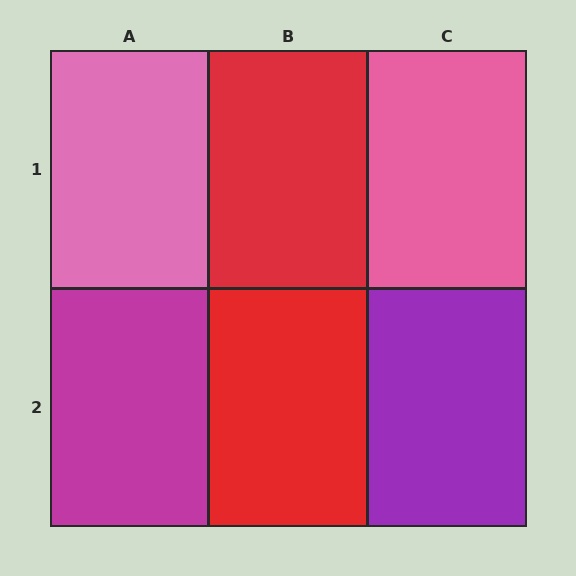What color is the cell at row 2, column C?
Purple.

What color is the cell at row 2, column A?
Magenta.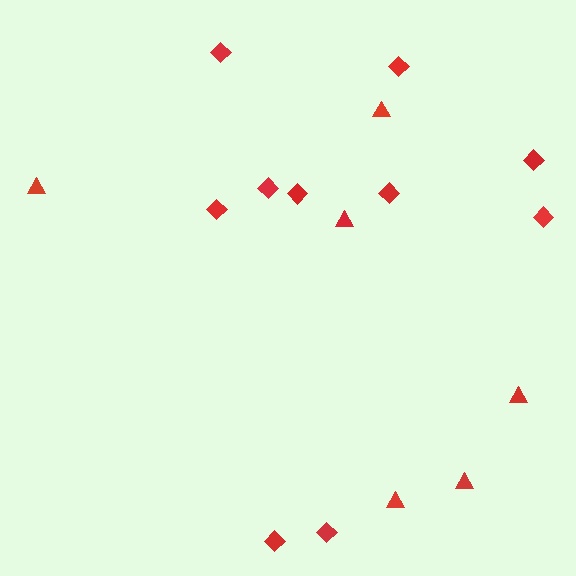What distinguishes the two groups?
There are 2 groups: one group of triangles (6) and one group of diamonds (10).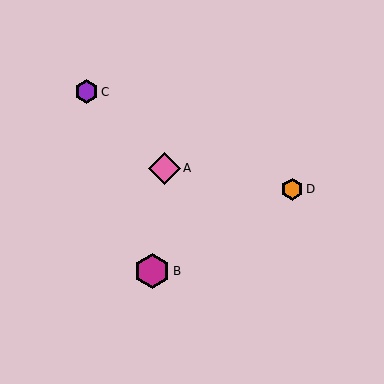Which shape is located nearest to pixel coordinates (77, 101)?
The purple hexagon (labeled C) at (86, 92) is nearest to that location.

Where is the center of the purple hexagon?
The center of the purple hexagon is at (86, 92).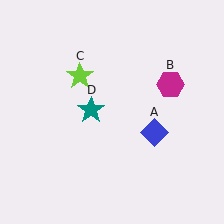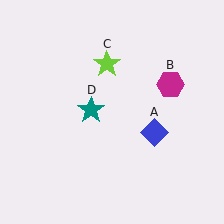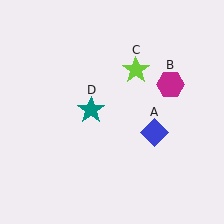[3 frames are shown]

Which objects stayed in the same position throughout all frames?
Blue diamond (object A) and magenta hexagon (object B) and teal star (object D) remained stationary.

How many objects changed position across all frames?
1 object changed position: lime star (object C).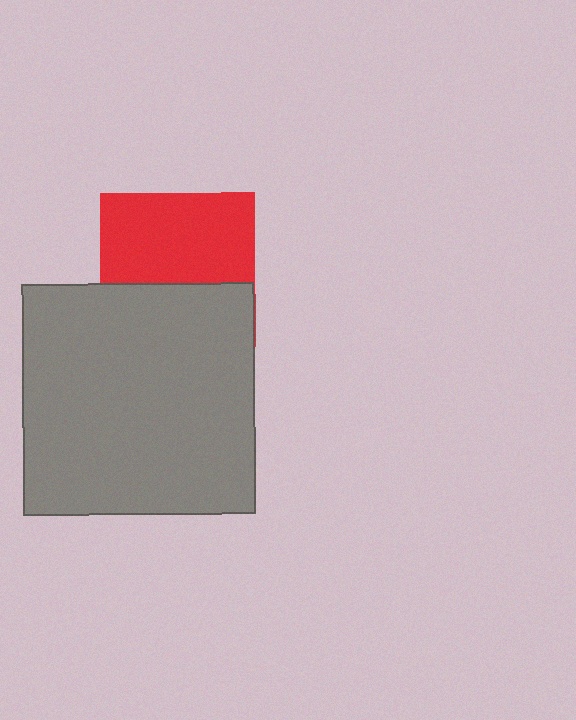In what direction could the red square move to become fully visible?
The red square could move up. That would shift it out from behind the gray square entirely.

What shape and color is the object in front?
The object in front is a gray square.